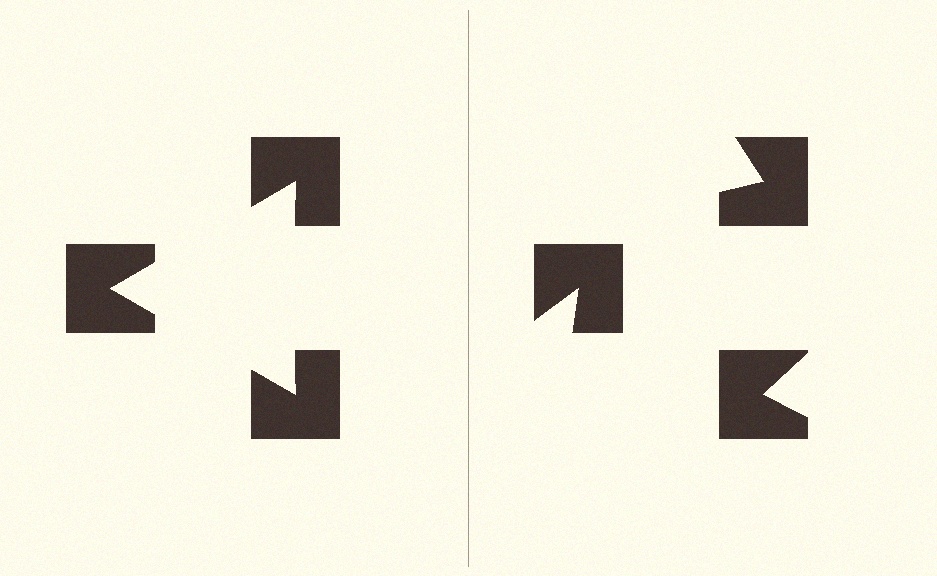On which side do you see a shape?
An illusory triangle appears on the left side. On the right side the wedge cuts are rotated, so no coherent shape forms.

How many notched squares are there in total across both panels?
6 — 3 on each side.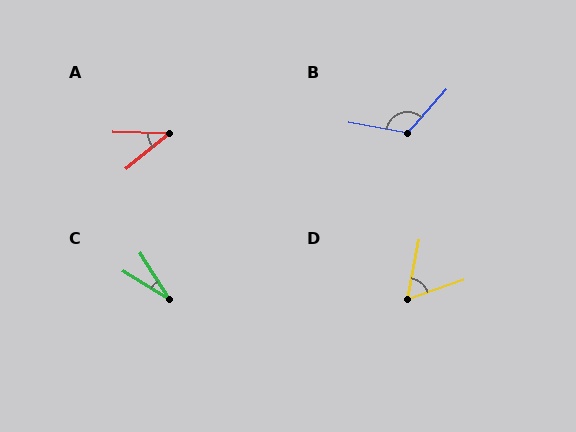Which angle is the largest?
B, at approximately 122 degrees.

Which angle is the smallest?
C, at approximately 26 degrees.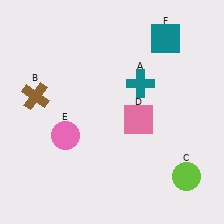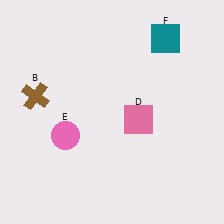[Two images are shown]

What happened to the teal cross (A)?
The teal cross (A) was removed in Image 2. It was in the top-right area of Image 1.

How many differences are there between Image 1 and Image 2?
There are 2 differences between the two images.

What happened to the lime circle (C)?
The lime circle (C) was removed in Image 2. It was in the bottom-right area of Image 1.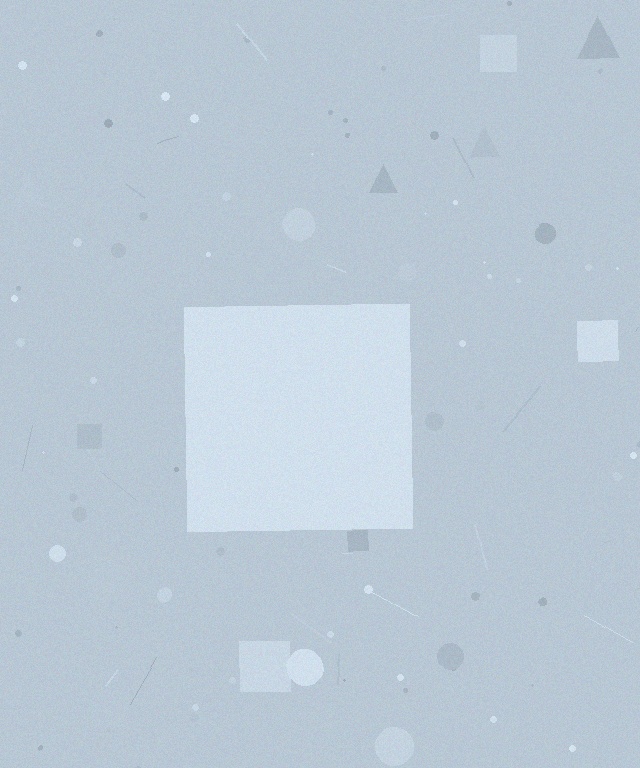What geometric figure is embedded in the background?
A square is embedded in the background.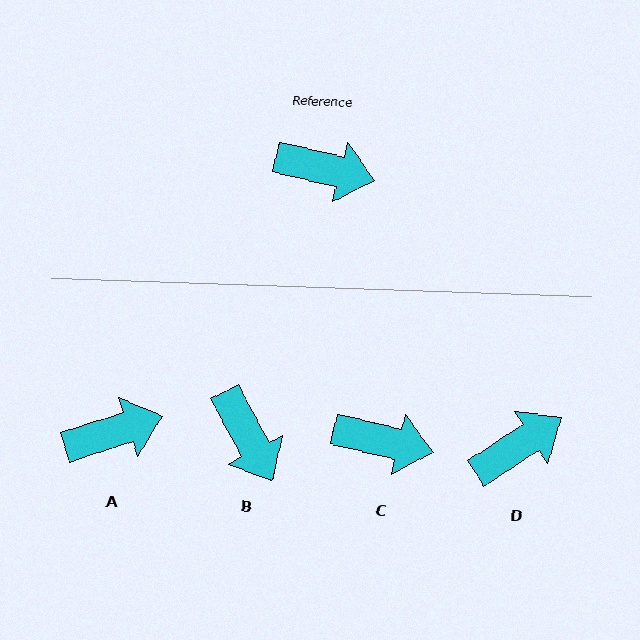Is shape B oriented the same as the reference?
No, it is off by about 49 degrees.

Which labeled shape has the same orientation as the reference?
C.